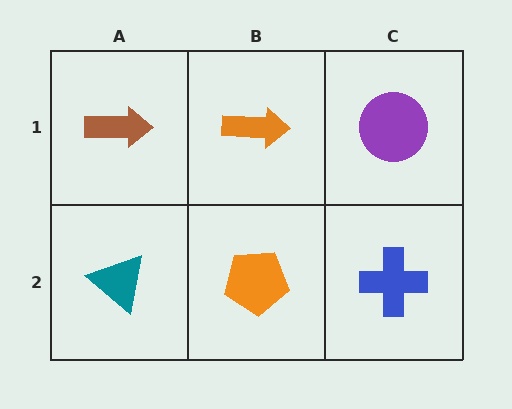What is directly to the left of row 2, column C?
An orange pentagon.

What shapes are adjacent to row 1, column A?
A teal triangle (row 2, column A), an orange arrow (row 1, column B).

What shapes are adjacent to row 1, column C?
A blue cross (row 2, column C), an orange arrow (row 1, column B).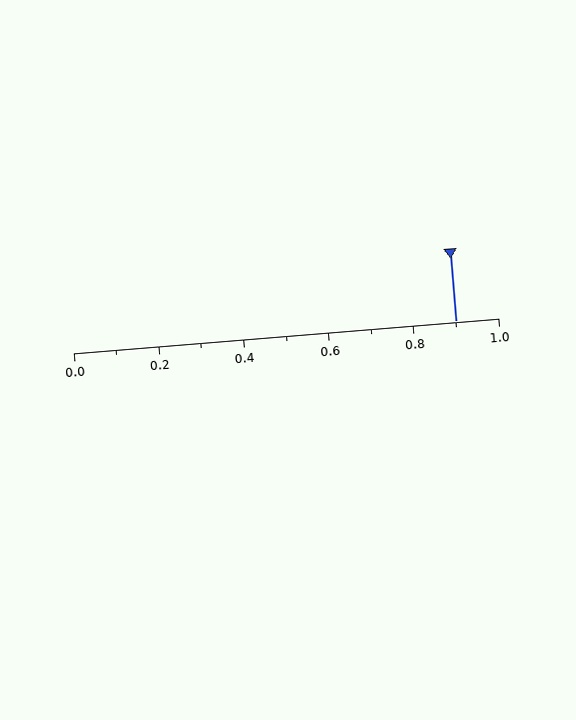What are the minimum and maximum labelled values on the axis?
The axis runs from 0.0 to 1.0.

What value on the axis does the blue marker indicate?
The marker indicates approximately 0.9.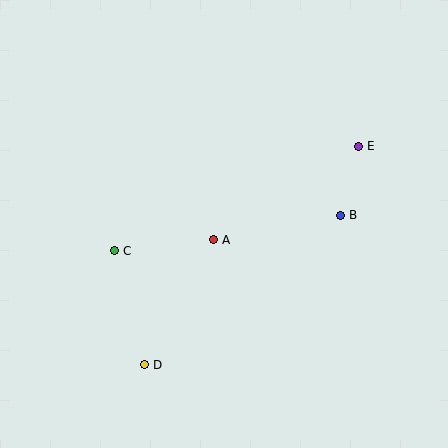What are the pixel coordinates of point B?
Point B is at (340, 215).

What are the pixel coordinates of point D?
Point D is at (144, 365).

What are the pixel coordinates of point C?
Point C is at (114, 251).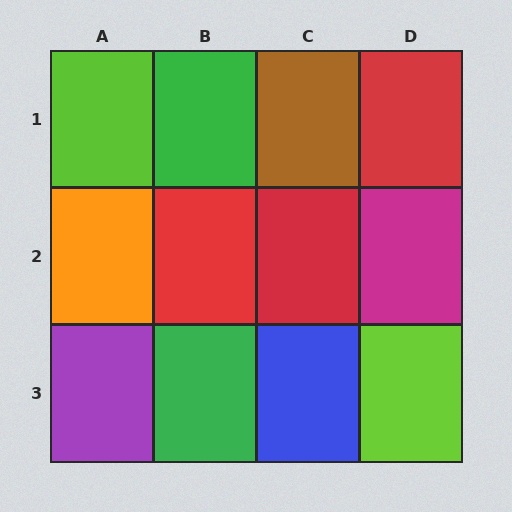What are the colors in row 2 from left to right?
Orange, red, red, magenta.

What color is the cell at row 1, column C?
Brown.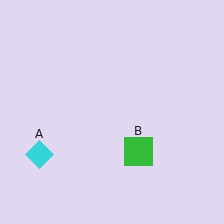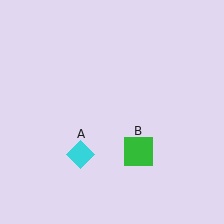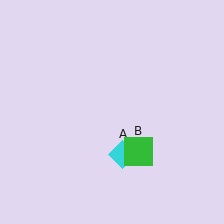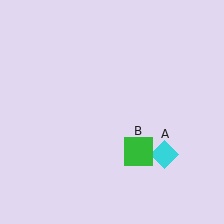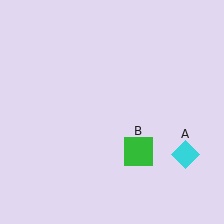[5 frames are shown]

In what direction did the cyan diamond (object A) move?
The cyan diamond (object A) moved right.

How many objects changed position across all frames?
1 object changed position: cyan diamond (object A).